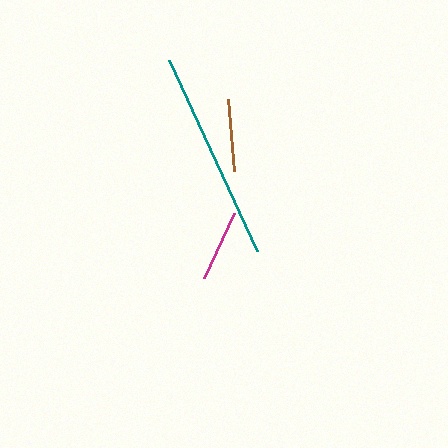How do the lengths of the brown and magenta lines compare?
The brown and magenta lines are approximately the same length.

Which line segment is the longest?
The teal line is the longest at approximately 210 pixels.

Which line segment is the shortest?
The magenta line is the shortest at approximately 71 pixels.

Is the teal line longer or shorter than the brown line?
The teal line is longer than the brown line.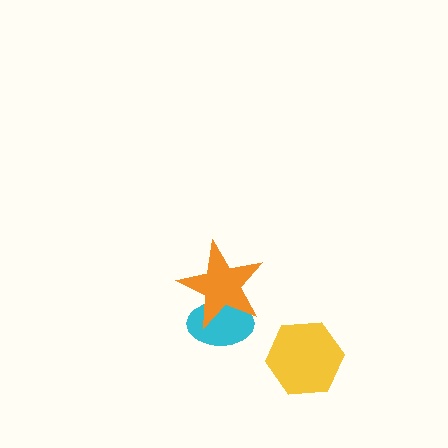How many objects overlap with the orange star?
1 object overlaps with the orange star.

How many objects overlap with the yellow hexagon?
0 objects overlap with the yellow hexagon.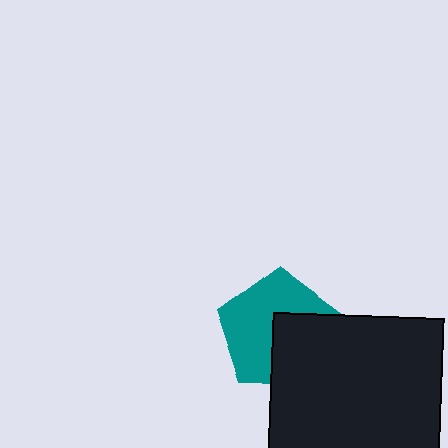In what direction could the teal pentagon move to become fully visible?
The teal pentagon could move toward the upper-left. That would shift it out from behind the black square entirely.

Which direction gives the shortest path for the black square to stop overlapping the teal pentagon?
Moving toward the lower-right gives the shortest separation.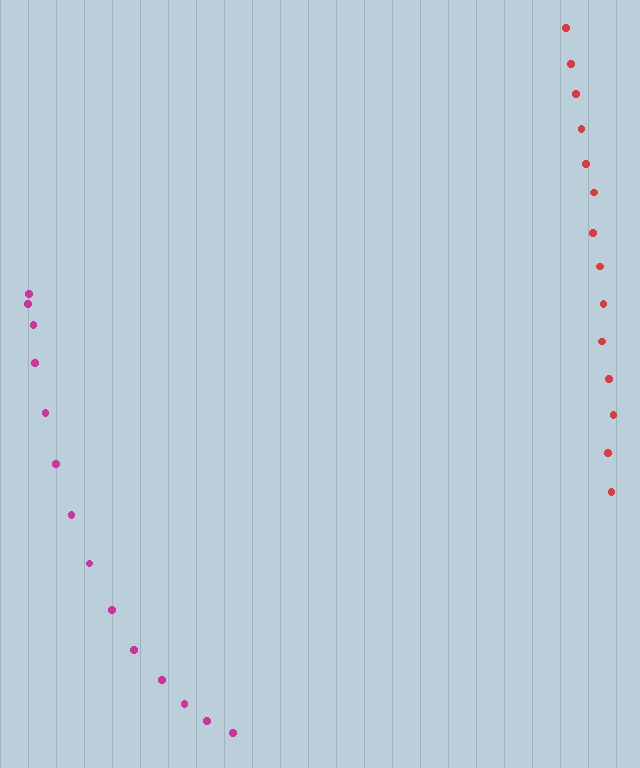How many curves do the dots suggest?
There are 2 distinct paths.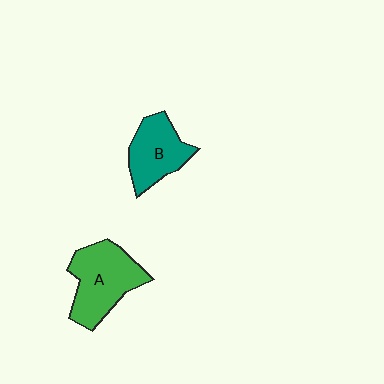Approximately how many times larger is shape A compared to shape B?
Approximately 1.3 times.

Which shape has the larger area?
Shape A (green).